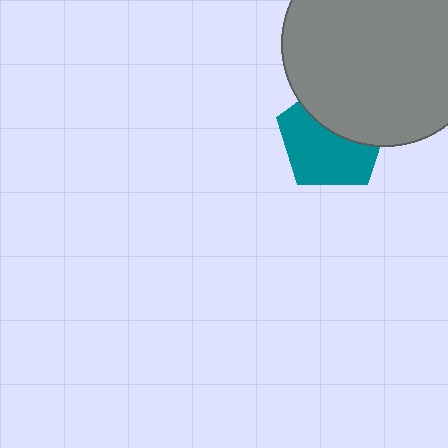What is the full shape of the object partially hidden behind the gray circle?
The partially hidden object is a teal pentagon.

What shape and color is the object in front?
The object in front is a gray circle.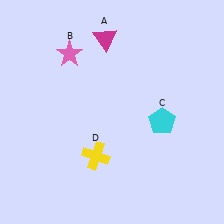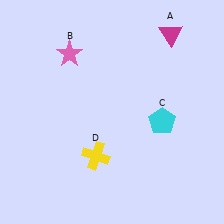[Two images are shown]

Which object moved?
The magenta triangle (A) moved right.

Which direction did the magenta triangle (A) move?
The magenta triangle (A) moved right.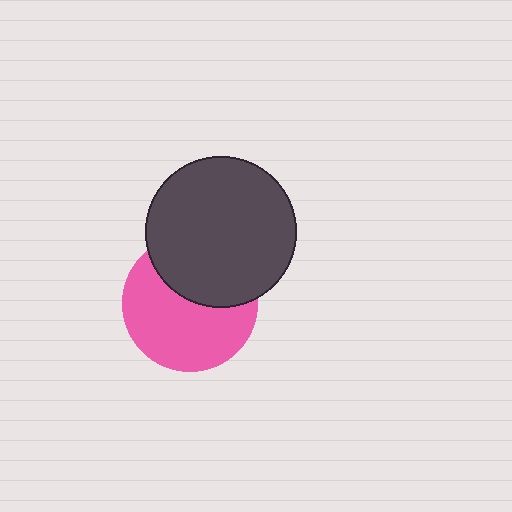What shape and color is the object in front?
The object in front is a dark gray circle.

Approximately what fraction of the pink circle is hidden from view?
Roughly 39% of the pink circle is hidden behind the dark gray circle.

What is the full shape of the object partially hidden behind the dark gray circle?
The partially hidden object is a pink circle.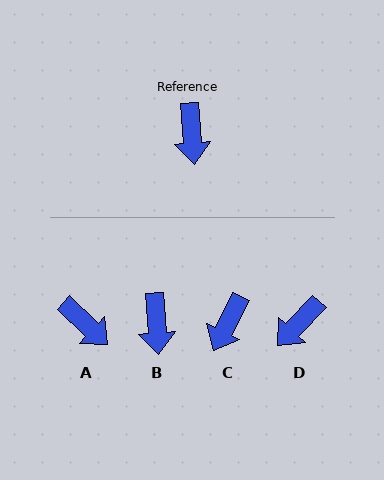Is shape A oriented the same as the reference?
No, it is off by about 42 degrees.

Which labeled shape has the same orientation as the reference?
B.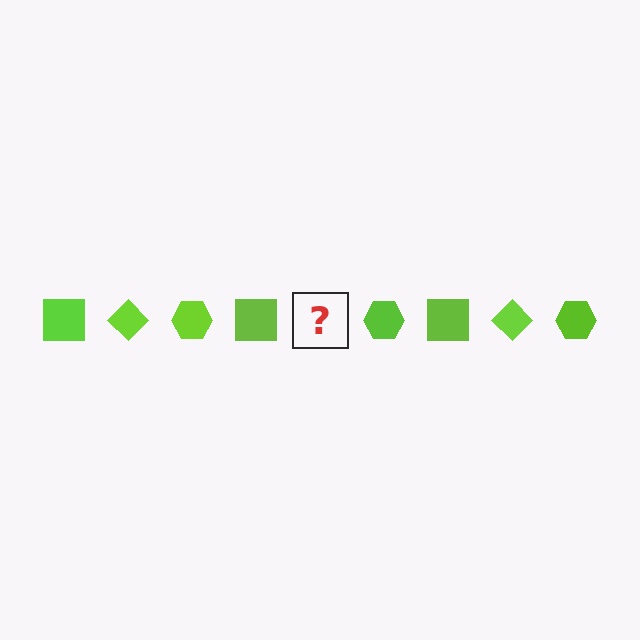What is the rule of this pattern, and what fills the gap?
The rule is that the pattern cycles through square, diamond, hexagon shapes in lime. The gap should be filled with a lime diamond.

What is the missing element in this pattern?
The missing element is a lime diamond.